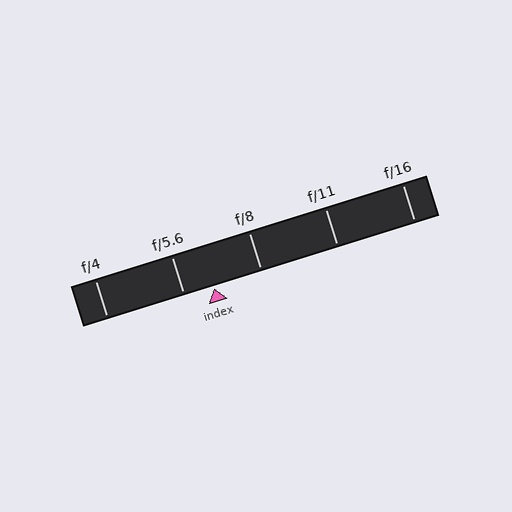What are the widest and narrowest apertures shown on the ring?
The widest aperture shown is f/4 and the narrowest is f/16.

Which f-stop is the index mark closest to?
The index mark is closest to f/5.6.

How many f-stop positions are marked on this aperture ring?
There are 5 f-stop positions marked.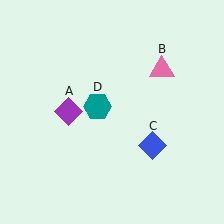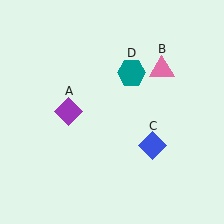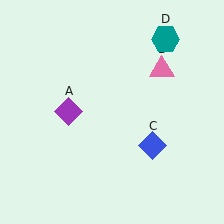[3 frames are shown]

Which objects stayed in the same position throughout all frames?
Purple diamond (object A) and pink triangle (object B) and blue diamond (object C) remained stationary.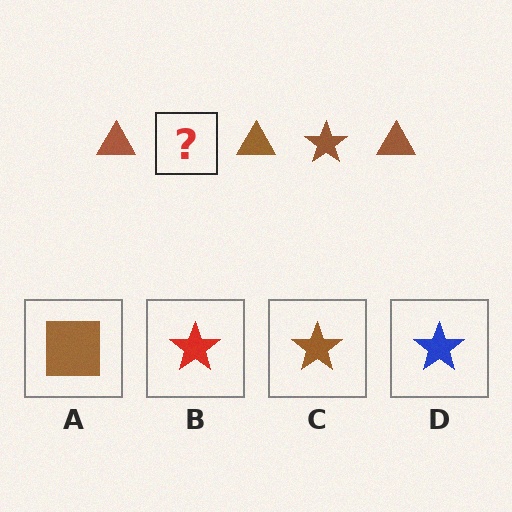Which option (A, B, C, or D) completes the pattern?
C.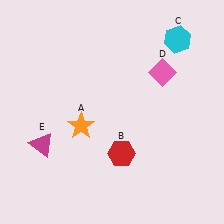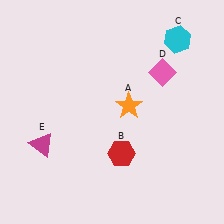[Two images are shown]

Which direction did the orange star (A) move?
The orange star (A) moved right.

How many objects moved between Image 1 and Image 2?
1 object moved between the two images.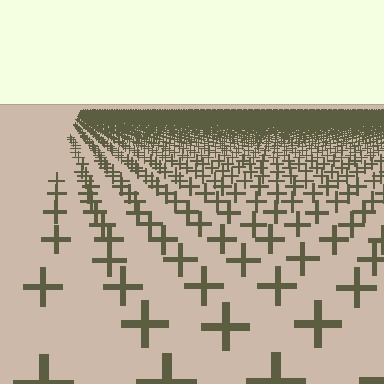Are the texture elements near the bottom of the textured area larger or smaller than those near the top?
Larger. Near the bottom, elements are closer to the viewer and appear at a bigger on-screen size.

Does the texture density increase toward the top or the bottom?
Density increases toward the top.